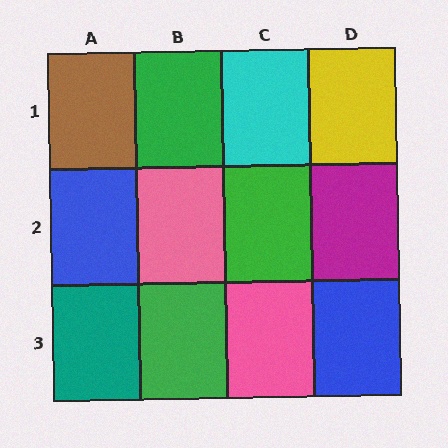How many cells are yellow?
1 cell is yellow.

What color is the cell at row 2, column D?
Magenta.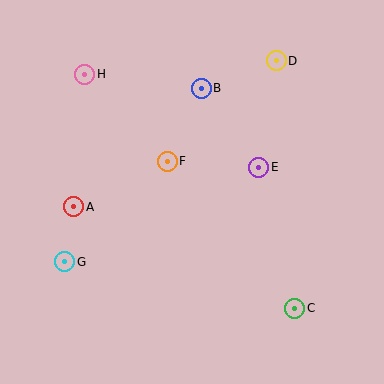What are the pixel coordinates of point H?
Point H is at (85, 74).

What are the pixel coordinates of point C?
Point C is at (295, 308).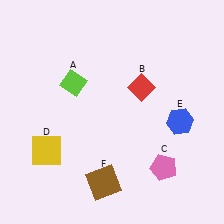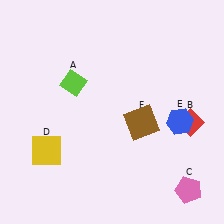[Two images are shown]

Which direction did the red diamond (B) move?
The red diamond (B) moved right.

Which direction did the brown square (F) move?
The brown square (F) moved up.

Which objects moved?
The objects that moved are: the red diamond (B), the pink pentagon (C), the brown square (F).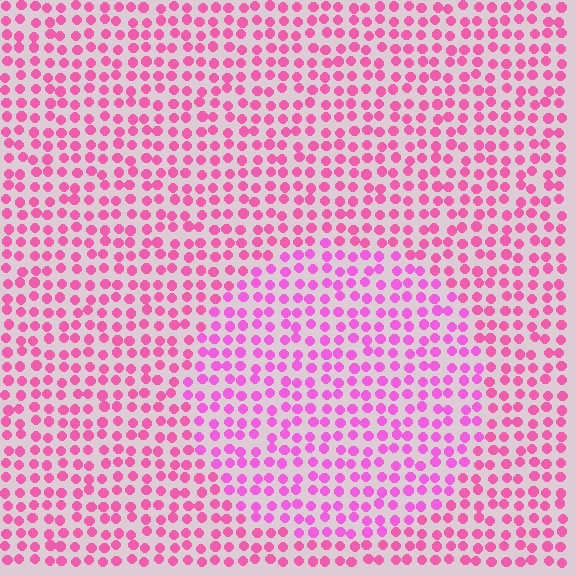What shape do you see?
I see a circle.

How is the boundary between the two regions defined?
The boundary is defined purely by a slight shift in hue (about 21 degrees). Spacing, size, and orientation are identical on both sides.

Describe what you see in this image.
The image is filled with small pink elements in a uniform arrangement. A circle-shaped region is visible where the elements are tinted to a slightly different hue, forming a subtle color boundary.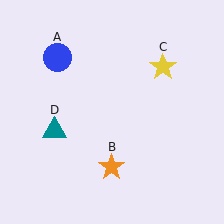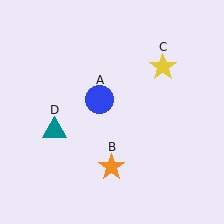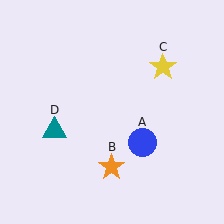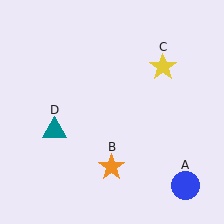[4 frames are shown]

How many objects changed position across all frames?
1 object changed position: blue circle (object A).